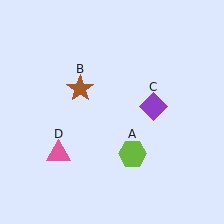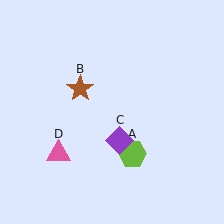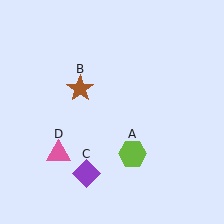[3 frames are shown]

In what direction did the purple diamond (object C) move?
The purple diamond (object C) moved down and to the left.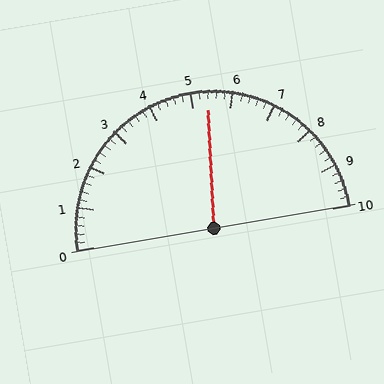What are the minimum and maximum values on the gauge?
The gauge ranges from 0 to 10.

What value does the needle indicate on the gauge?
The needle indicates approximately 5.4.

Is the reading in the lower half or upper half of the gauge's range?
The reading is in the upper half of the range (0 to 10).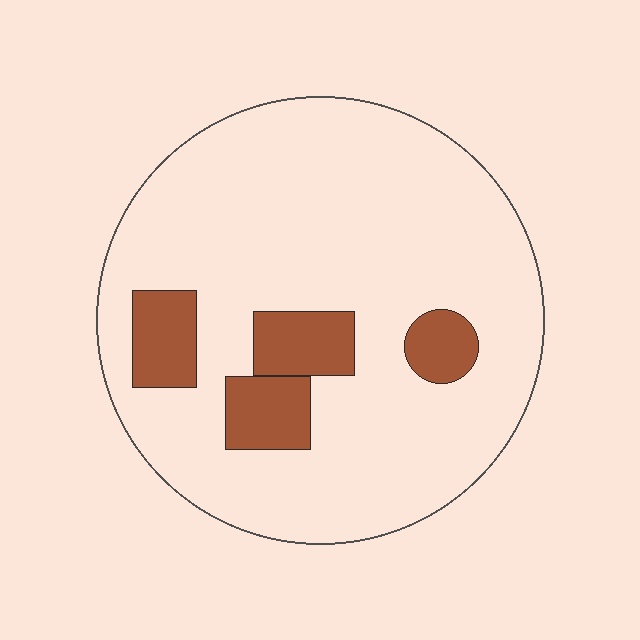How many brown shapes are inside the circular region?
4.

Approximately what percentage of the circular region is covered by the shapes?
Approximately 15%.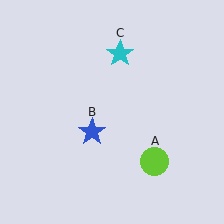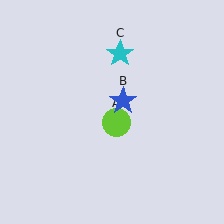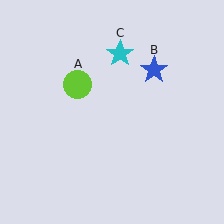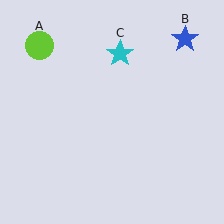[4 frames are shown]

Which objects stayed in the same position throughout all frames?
Cyan star (object C) remained stationary.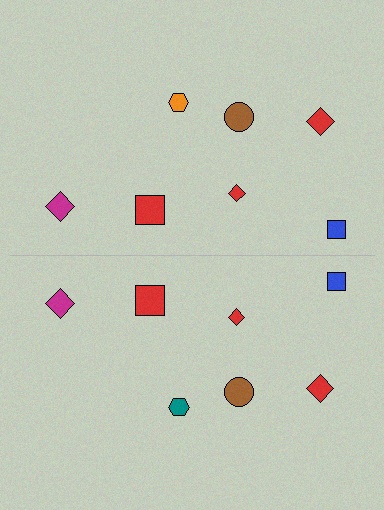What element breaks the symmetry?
The teal hexagon on the bottom side breaks the symmetry — its mirror counterpart is orange.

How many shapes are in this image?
There are 14 shapes in this image.